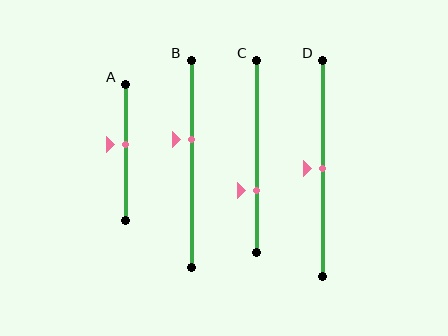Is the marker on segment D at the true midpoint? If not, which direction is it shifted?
Yes, the marker on segment D is at the true midpoint.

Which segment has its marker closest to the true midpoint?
Segment D has its marker closest to the true midpoint.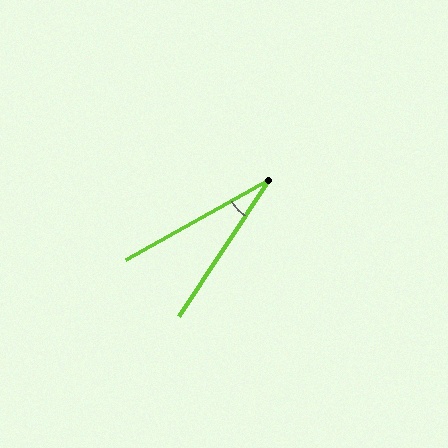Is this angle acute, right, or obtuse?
It is acute.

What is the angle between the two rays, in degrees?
Approximately 27 degrees.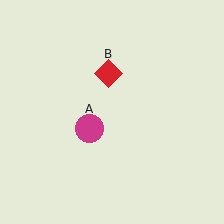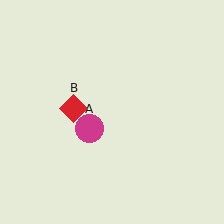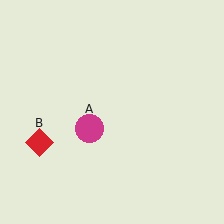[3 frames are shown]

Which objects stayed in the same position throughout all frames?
Magenta circle (object A) remained stationary.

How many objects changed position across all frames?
1 object changed position: red diamond (object B).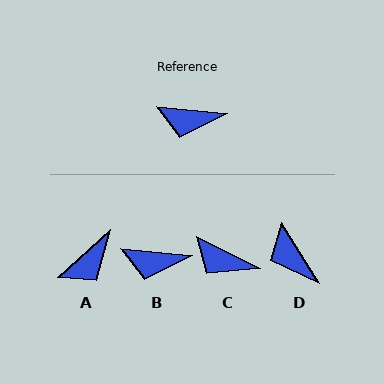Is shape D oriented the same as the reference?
No, it is off by about 53 degrees.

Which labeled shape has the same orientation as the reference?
B.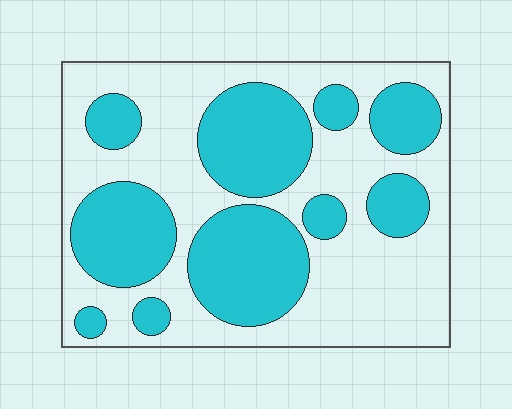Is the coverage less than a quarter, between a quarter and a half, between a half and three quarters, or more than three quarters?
Between a quarter and a half.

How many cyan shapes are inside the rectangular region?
10.